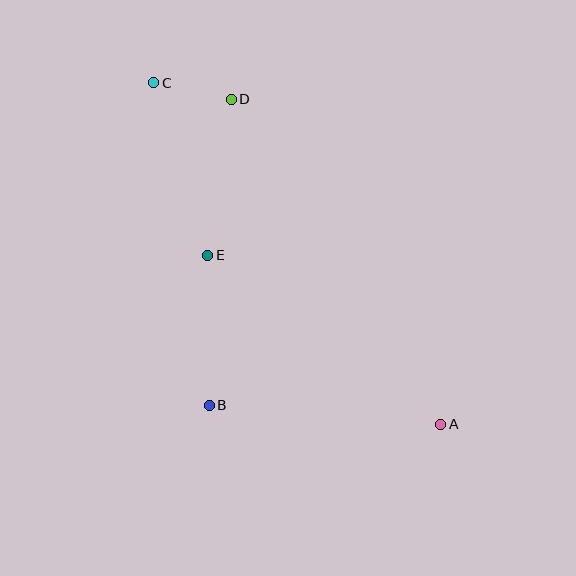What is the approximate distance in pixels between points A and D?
The distance between A and D is approximately 387 pixels.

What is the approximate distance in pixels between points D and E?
The distance between D and E is approximately 158 pixels.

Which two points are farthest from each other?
Points A and C are farthest from each other.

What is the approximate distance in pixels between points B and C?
The distance between B and C is approximately 327 pixels.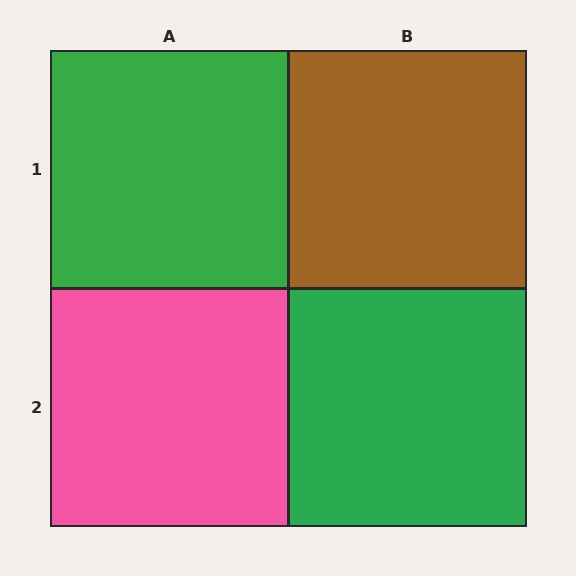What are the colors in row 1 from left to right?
Green, brown.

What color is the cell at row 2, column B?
Green.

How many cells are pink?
1 cell is pink.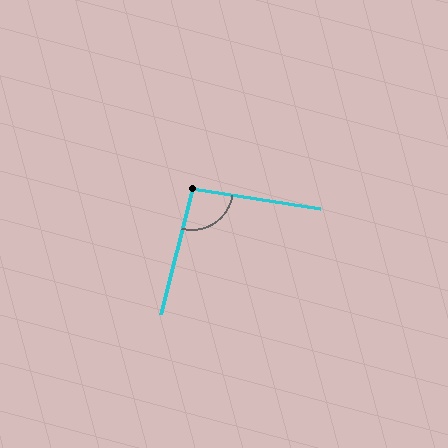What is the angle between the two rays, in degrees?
Approximately 95 degrees.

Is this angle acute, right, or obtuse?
It is approximately a right angle.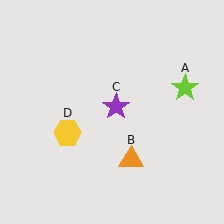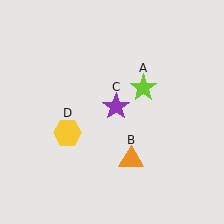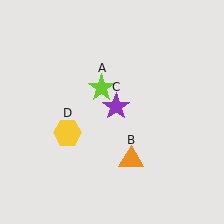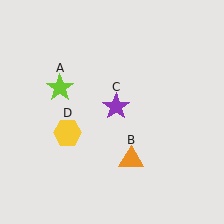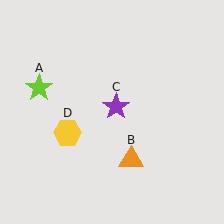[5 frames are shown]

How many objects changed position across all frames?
1 object changed position: lime star (object A).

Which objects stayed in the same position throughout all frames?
Orange triangle (object B) and purple star (object C) and yellow hexagon (object D) remained stationary.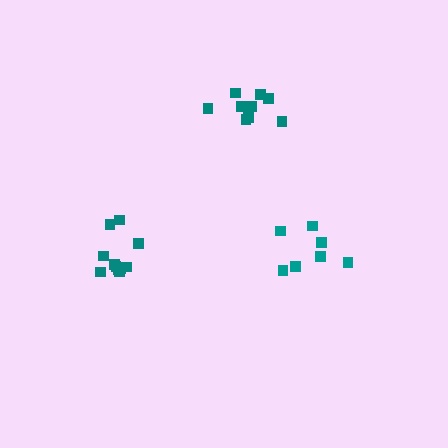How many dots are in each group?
Group 1: 7 dots, Group 2: 11 dots, Group 3: 9 dots (27 total).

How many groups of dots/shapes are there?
There are 3 groups.